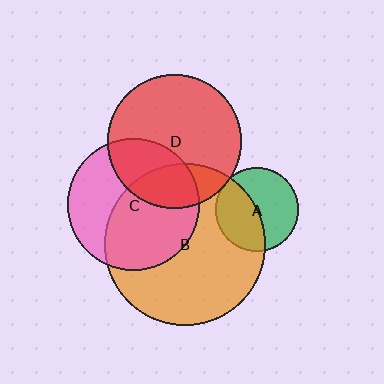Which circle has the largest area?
Circle B (orange).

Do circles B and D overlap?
Yes.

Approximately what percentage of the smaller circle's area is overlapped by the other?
Approximately 25%.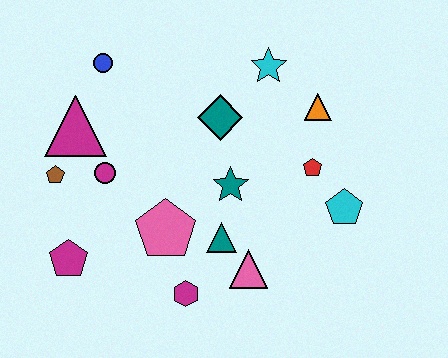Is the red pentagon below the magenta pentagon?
No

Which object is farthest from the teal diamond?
The magenta pentagon is farthest from the teal diamond.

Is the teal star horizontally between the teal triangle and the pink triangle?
Yes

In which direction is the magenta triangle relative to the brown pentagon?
The magenta triangle is above the brown pentagon.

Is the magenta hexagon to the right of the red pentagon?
No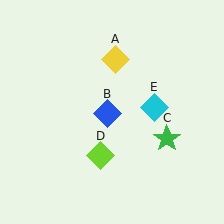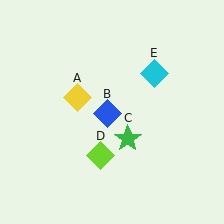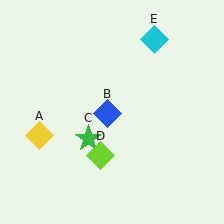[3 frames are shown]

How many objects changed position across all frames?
3 objects changed position: yellow diamond (object A), green star (object C), cyan diamond (object E).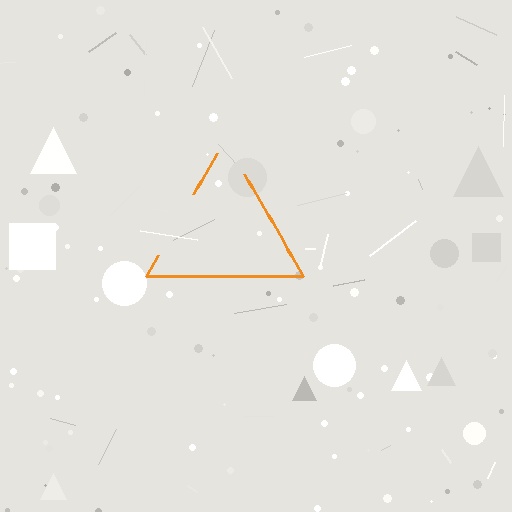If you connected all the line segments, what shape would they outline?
They would outline a triangle.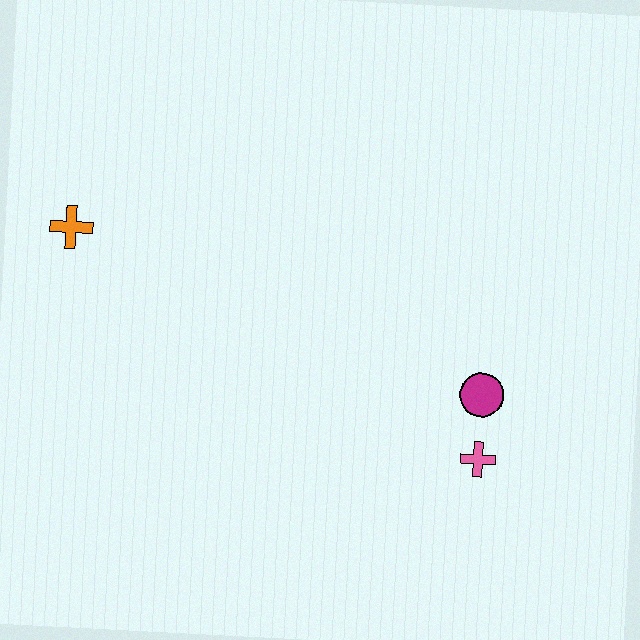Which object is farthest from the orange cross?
The pink cross is farthest from the orange cross.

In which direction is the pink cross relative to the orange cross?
The pink cross is to the right of the orange cross.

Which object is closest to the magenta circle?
The pink cross is closest to the magenta circle.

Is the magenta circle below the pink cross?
No